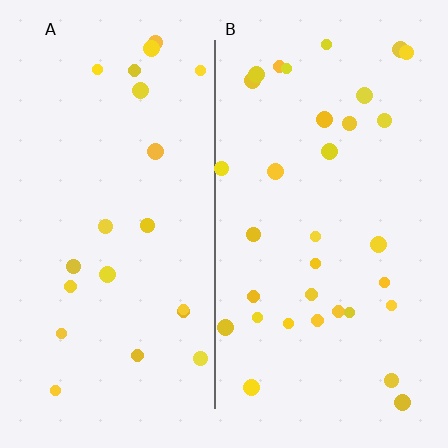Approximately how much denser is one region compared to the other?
Approximately 1.6× — region B over region A.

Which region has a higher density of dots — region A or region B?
B (the right).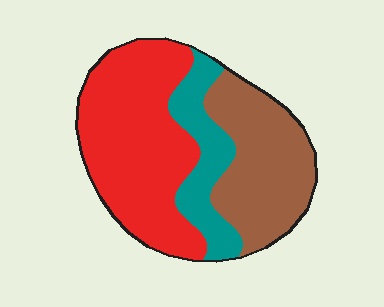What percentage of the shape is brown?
Brown takes up about one third (1/3) of the shape.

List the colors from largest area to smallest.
From largest to smallest: red, brown, teal.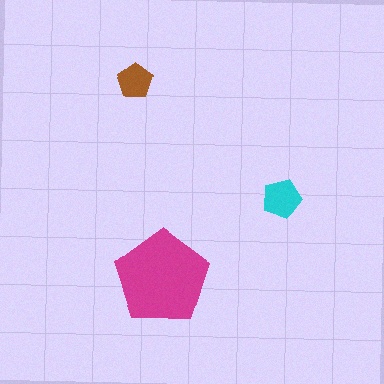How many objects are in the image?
There are 3 objects in the image.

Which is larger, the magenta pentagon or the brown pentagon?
The magenta one.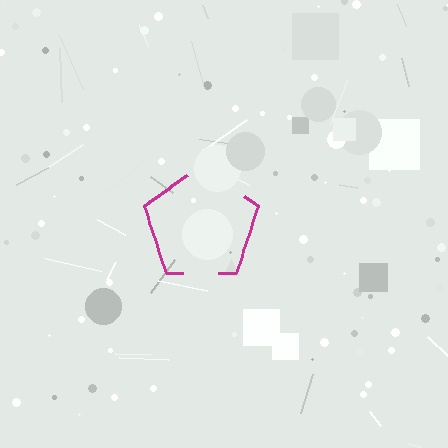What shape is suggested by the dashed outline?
The dashed outline suggests a pentagon.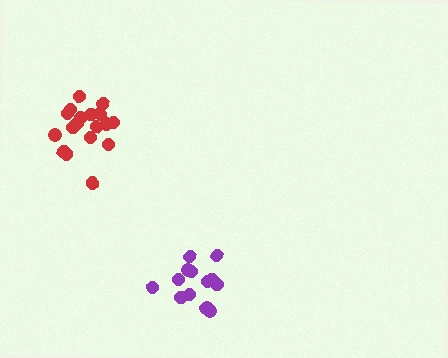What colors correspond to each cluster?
The clusters are colored: purple, red.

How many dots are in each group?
Group 1: 14 dots, Group 2: 18 dots (32 total).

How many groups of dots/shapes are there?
There are 2 groups.